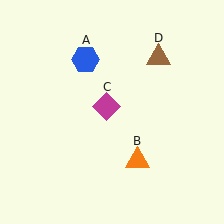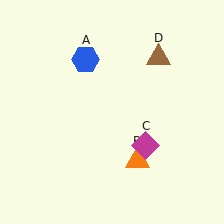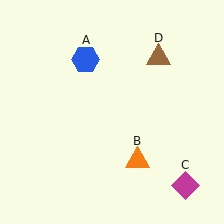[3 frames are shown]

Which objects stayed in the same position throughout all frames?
Blue hexagon (object A) and orange triangle (object B) and brown triangle (object D) remained stationary.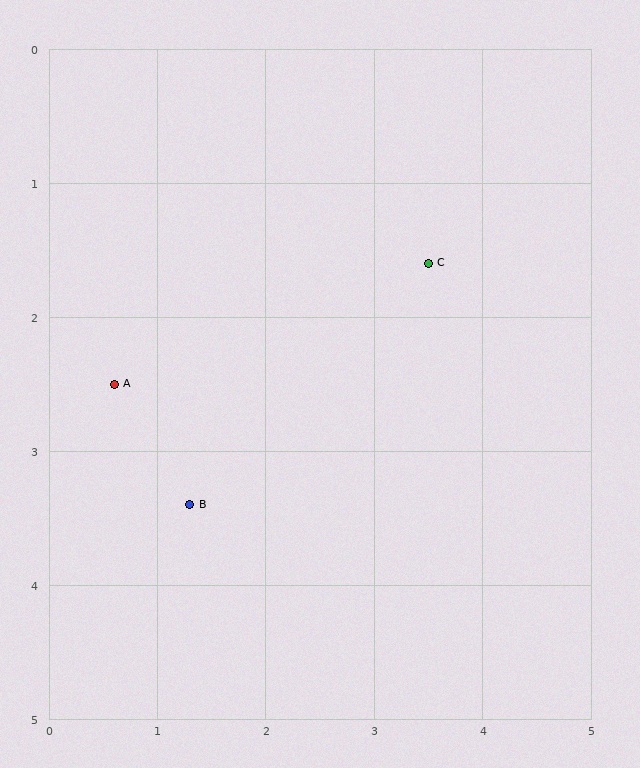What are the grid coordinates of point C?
Point C is at approximately (3.5, 1.6).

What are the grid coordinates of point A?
Point A is at approximately (0.6, 2.5).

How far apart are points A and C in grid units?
Points A and C are about 3.0 grid units apart.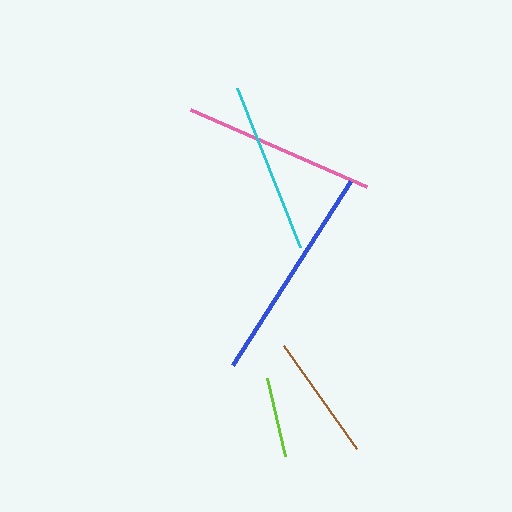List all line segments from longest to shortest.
From longest to shortest: blue, pink, cyan, brown, lime.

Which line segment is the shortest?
The lime line is the shortest at approximately 80 pixels.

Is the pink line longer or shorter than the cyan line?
The pink line is longer than the cyan line.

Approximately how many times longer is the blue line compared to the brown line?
The blue line is approximately 1.7 times the length of the brown line.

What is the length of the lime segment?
The lime segment is approximately 80 pixels long.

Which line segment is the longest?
The blue line is the longest at approximately 218 pixels.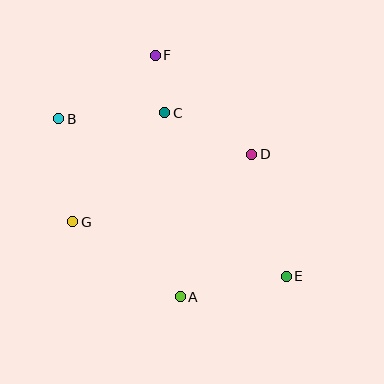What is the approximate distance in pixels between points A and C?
The distance between A and C is approximately 184 pixels.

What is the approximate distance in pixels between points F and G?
The distance between F and G is approximately 186 pixels.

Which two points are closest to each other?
Points C and F are closest to each other.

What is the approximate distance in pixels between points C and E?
The distance between C and E is approximately 203 pixels.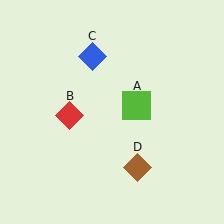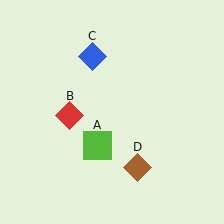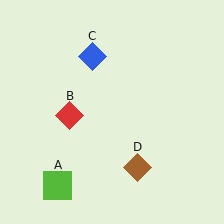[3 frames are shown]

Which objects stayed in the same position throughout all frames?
Red diamond (object B) and blue diamond (object C) and brown diamond (object D) remained stationary.